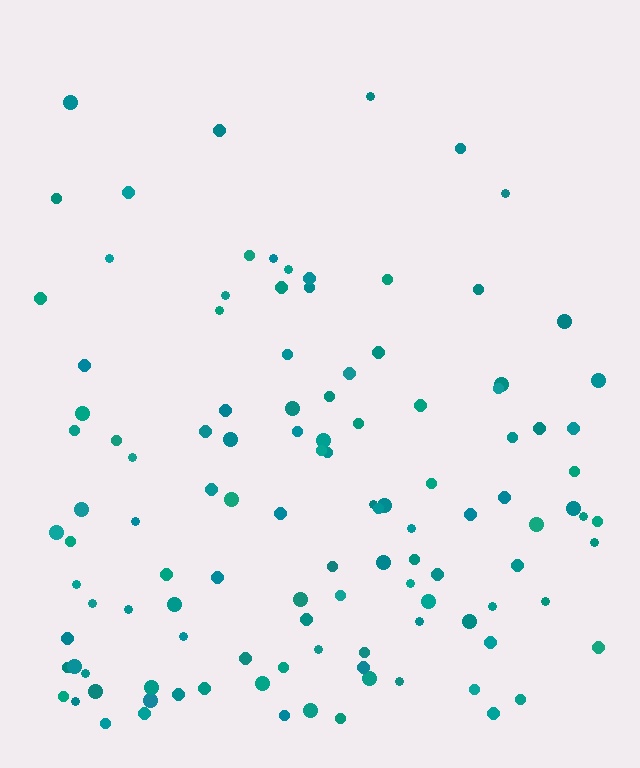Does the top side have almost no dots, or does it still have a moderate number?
Still a moderate number, just noticeably fewer than the bottom.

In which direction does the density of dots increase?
From top to bottom, with the bottom side densest.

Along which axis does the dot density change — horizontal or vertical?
Vertical.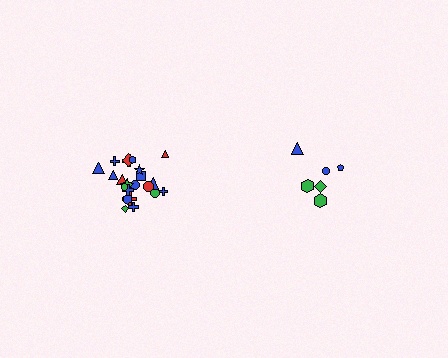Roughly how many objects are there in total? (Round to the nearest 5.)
Roughly 30 objects in total.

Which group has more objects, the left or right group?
The left group.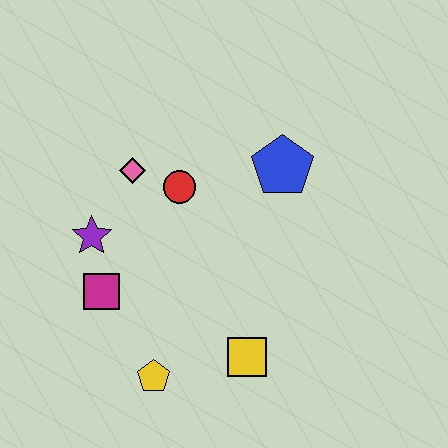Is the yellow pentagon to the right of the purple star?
Yes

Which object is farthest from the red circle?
The yellow pentagon is farthest from the red circle.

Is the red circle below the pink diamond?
Yes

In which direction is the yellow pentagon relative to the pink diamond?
The yellow pentagon is below the pink diamond.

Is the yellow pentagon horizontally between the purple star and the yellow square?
Yes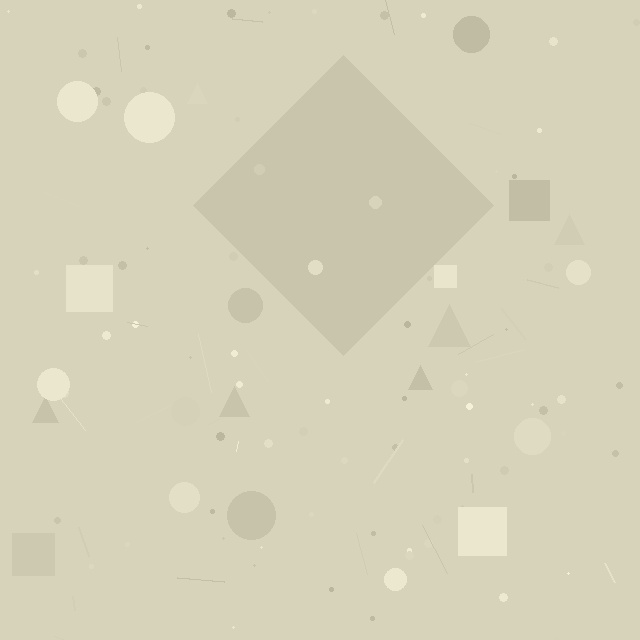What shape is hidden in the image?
A diamond is hidden in the image.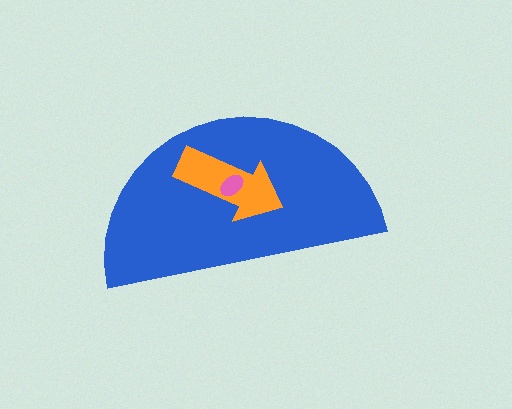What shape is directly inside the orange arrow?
The pink ellipse.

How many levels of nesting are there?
3.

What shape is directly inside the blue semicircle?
The orange arrow.